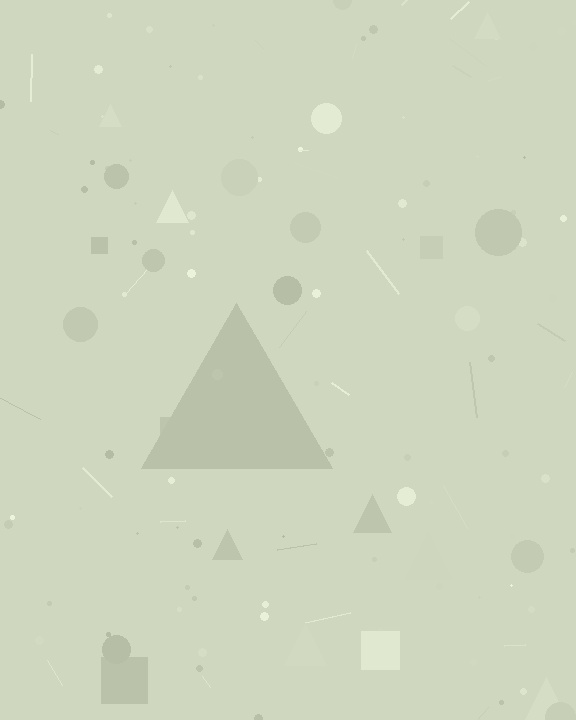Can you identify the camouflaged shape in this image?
The camouflaged shape is a triangle.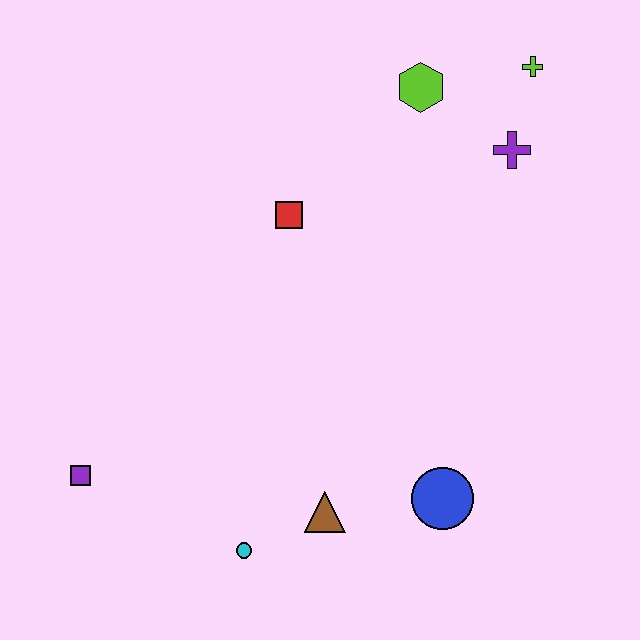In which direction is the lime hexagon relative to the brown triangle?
The lime hexagon is above the brown triangle.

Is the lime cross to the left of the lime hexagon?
No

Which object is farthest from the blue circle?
The lime cross is farthest from the blue circle.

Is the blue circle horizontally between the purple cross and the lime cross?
No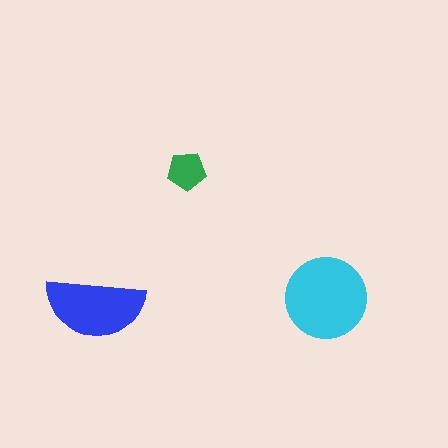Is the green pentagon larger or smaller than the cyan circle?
Smaller.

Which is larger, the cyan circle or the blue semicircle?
The cyan circle.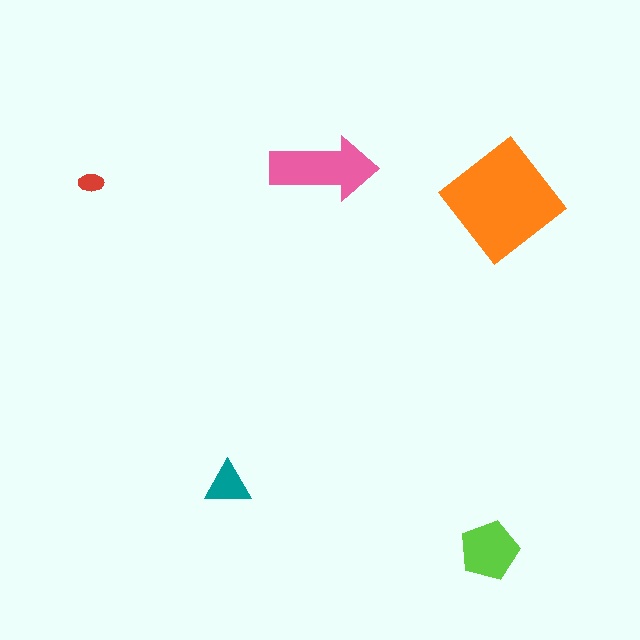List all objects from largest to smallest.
The orange diamond, the pink arrow, the lime pentagon, the teal triangle, the red ellipse.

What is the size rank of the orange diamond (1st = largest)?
1st.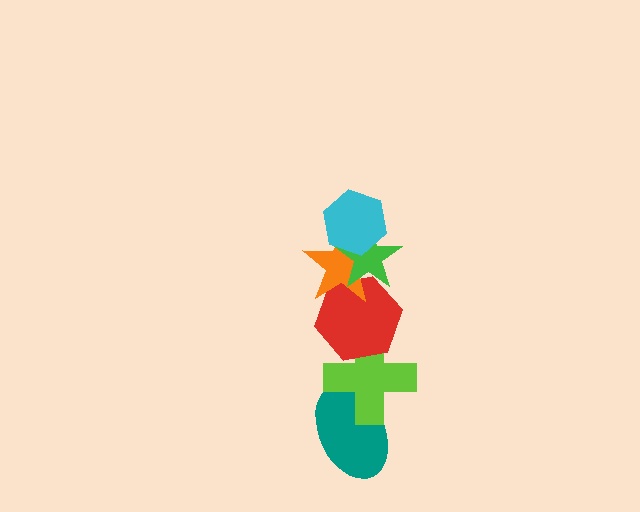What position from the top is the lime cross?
The lime cross is 5th from the top.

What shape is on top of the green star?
The cyan hexagon is on top of the green star.